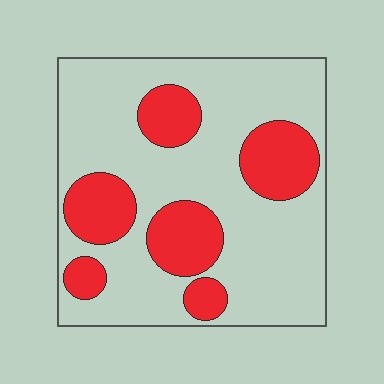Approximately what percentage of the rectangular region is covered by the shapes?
Approximately 30%.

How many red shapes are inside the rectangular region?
6.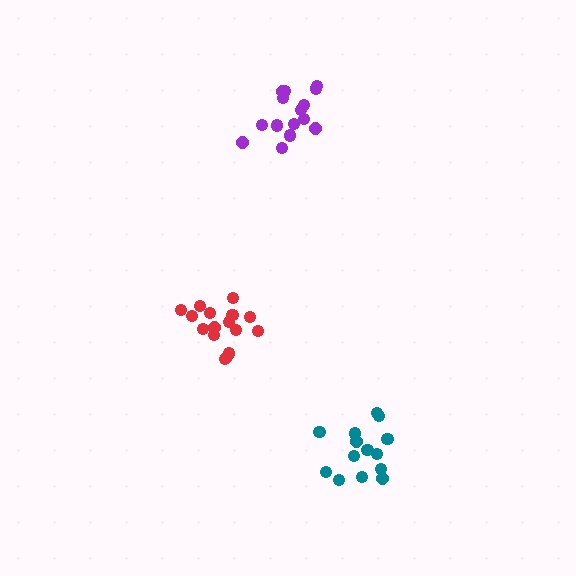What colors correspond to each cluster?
The clusters are colored: teal, purple, red.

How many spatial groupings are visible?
There are 3 spatial groupings.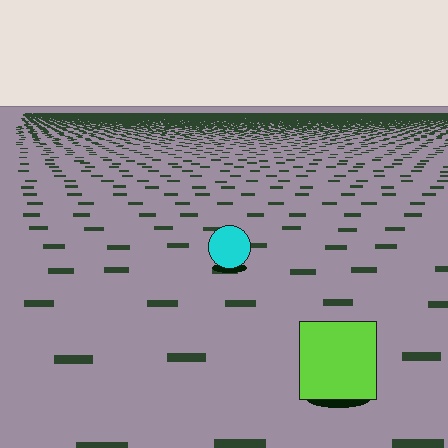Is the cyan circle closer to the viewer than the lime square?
No. The lime square is closer — you can tell from the texture gradient: the ground texture is coarser near it.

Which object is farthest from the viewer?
The cyan circle is farthest from the viewer. It appears smaller and the ground texture around it is denser.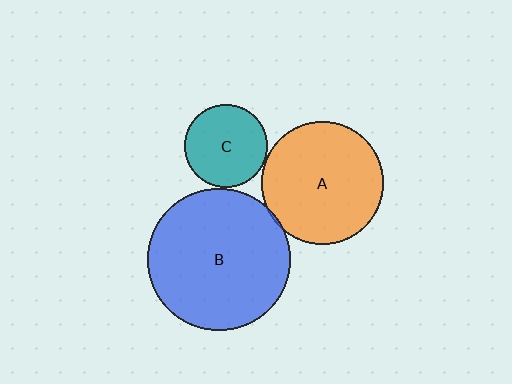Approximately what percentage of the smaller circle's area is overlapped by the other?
Approximately 5%.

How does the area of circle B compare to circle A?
Approximately 1.4 times.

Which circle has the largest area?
Circle B (blue).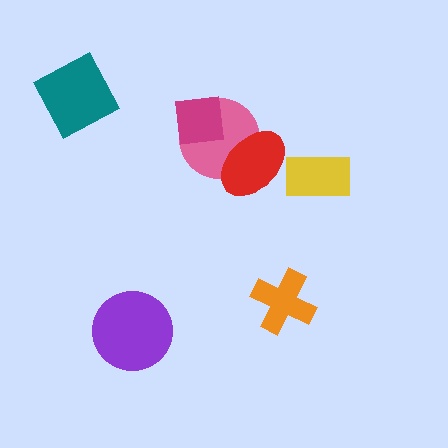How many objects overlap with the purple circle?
0 objects overlap with the purple circle.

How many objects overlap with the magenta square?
1 object overlaps with the magenta square.